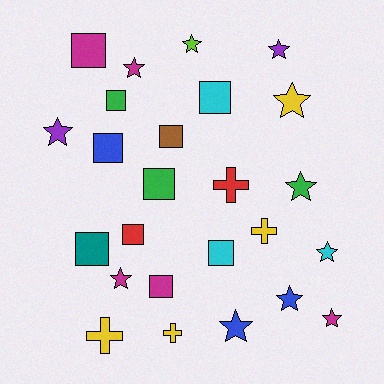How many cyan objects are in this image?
There are 3 cyan objects.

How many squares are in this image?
There are 10 squares.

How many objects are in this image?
There are 25 objects.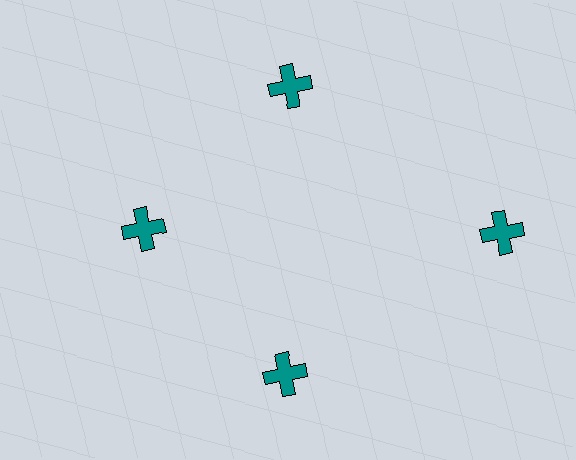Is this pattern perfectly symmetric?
No. The 4 teal crosses are arranged in a ring, but one element near the 3 o'clock position is pushed outward from the center, breaking the 4-fold rotational symmetry.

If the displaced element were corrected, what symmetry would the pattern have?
It would have 4-fold rotational symmetry — the pattern would map onto itself every 90 degrees.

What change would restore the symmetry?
The symmetry would be restored by moving it inward, back onto the ring so that all 4 crosses sit at equal angles and equal distance from the center.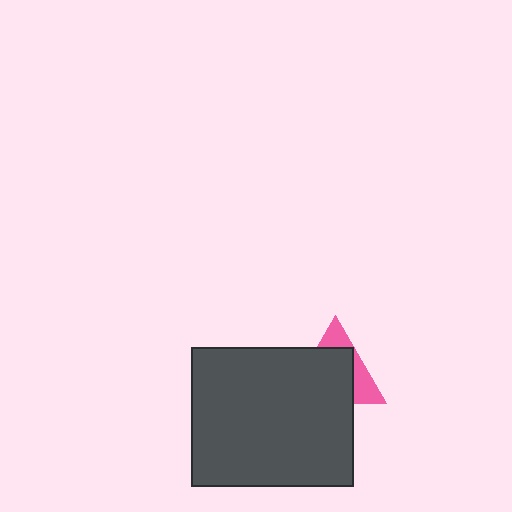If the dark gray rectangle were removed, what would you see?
You would see the complete pink triangle.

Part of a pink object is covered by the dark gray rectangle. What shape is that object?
It is a triangle.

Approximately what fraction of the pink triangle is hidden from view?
Roughly 65% of the pink triangle is hidden behind the dark gray rectangle.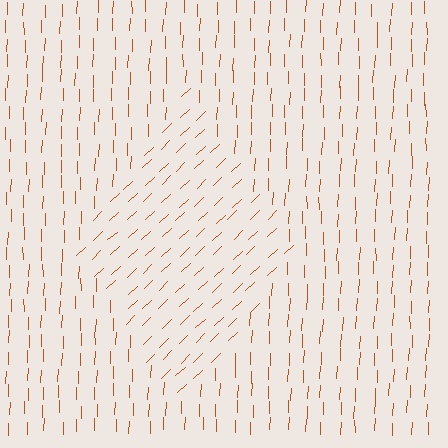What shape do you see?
I see a diamond.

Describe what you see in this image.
The image is filled with small brown line segments. A diamond region in the image has lines oriented differently from the surrounding lines, creating a visible texture boundary.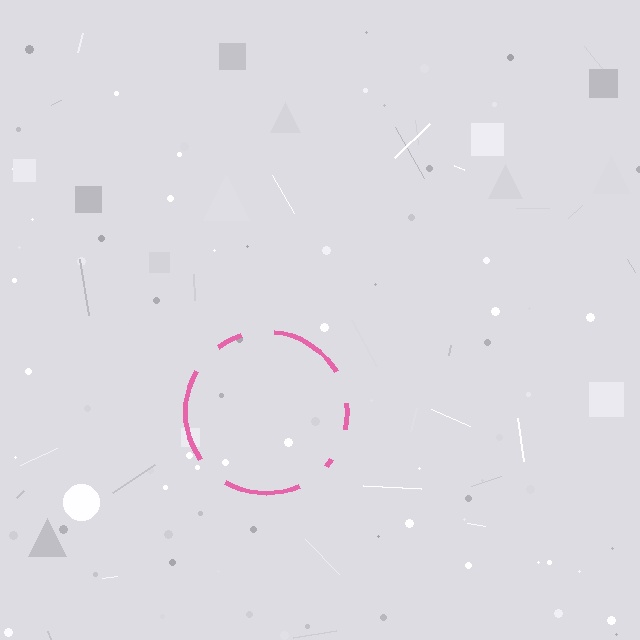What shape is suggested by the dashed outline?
The dashed outline suggests a circle.